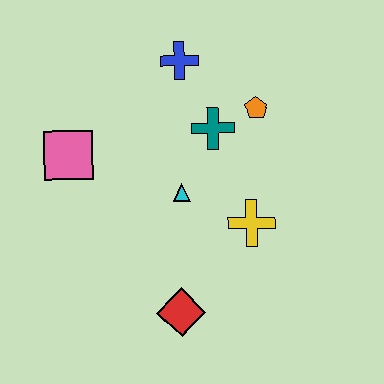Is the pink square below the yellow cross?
No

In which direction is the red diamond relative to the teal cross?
The red diamond is below the teal cross.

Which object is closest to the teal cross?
The orange pentagon is closest to the teal cross.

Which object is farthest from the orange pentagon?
The red diamond is farthest from the orange pentagon.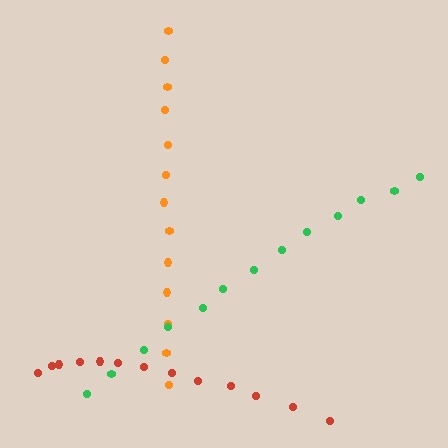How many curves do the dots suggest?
There are 3 distinct paths.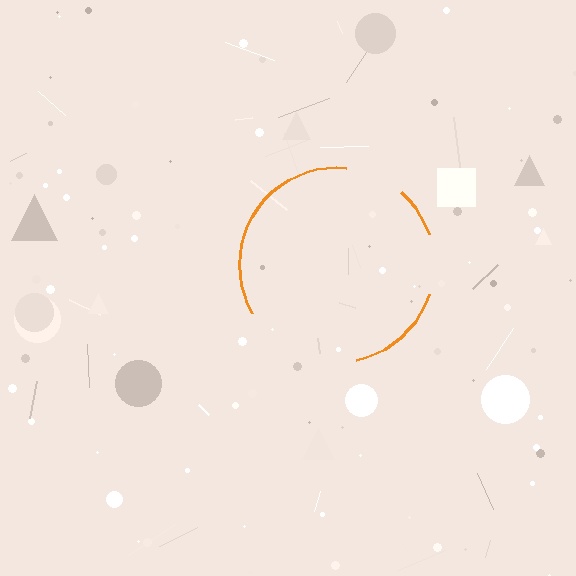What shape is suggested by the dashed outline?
The dashed outline suggests a circle.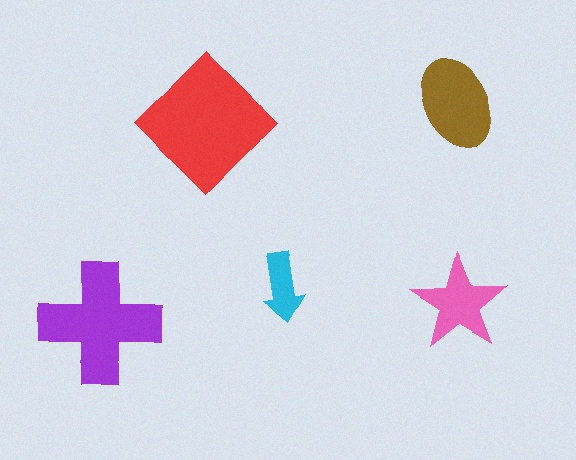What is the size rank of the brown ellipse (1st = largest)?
3rd.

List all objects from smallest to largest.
The cyan arrow, the pink star, the brown ellipse, the purple cross, the red diamond.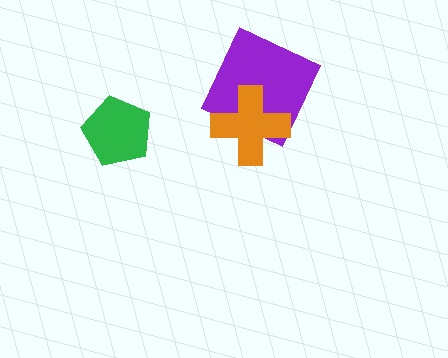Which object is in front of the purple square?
The orange cross is in front of the purple square.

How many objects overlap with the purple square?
1 object overlaps with the purple square.